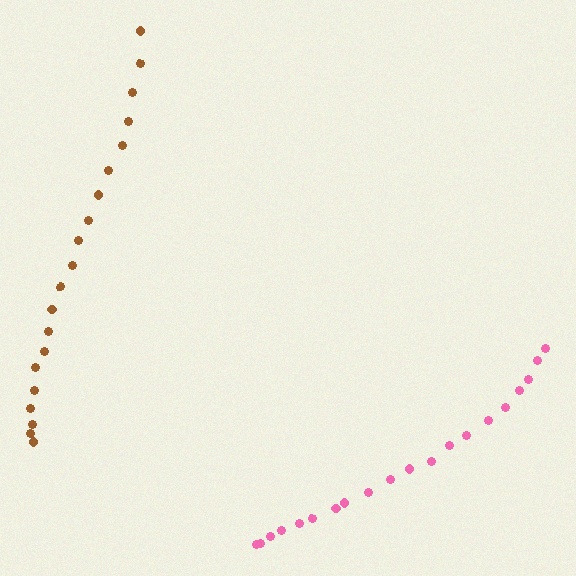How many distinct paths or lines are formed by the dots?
There are 2 distinct paths.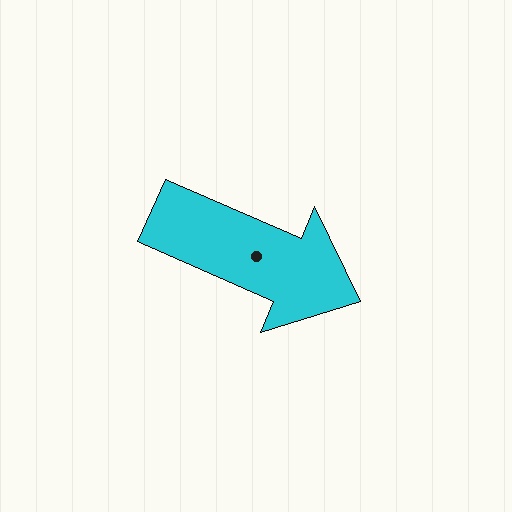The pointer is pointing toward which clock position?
Roughly 4 o'clock.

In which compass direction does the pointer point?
Southeast.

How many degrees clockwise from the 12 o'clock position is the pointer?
Approximately 114 degrees.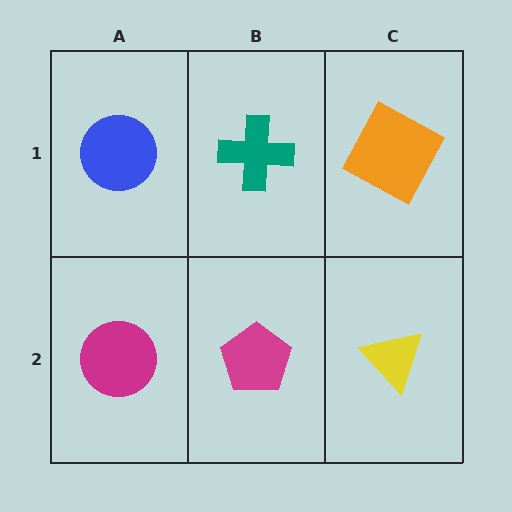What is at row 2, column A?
A magenta circle.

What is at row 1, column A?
A blue circle.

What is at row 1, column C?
An orange square.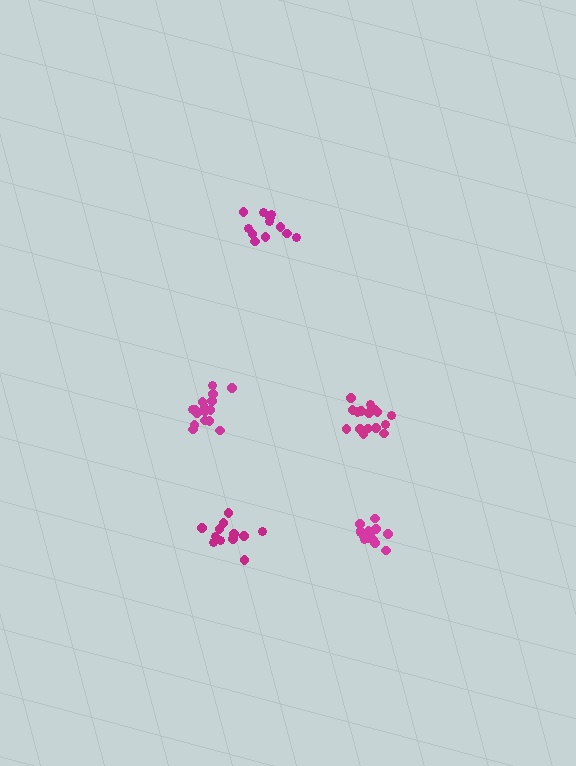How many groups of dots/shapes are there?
There are 5 groups.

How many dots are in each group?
Group 1: 16 dots, Group 2: 15 dots, Group 3: 12 dots, Group 4: 16 dots, Group 5: 12 dots (71 total).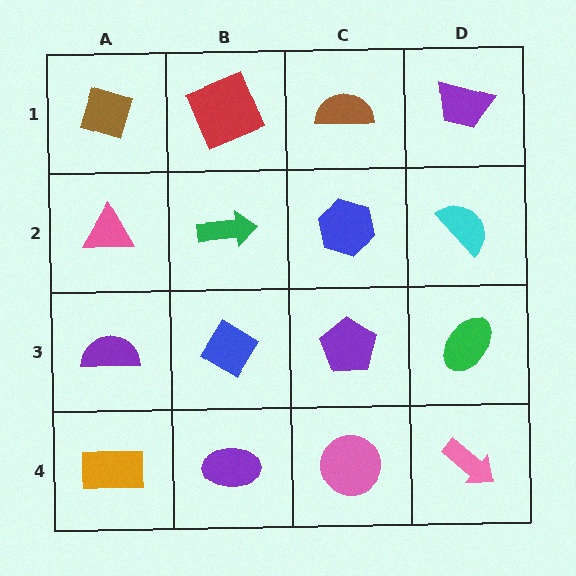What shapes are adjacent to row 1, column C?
A blue hexagon (row 2, column C), a red square (row 1, column B), a purple trapezoid (row 1, column D).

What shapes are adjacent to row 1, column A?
A pink triangle (row 2, column A), a red square (row 1, column B).